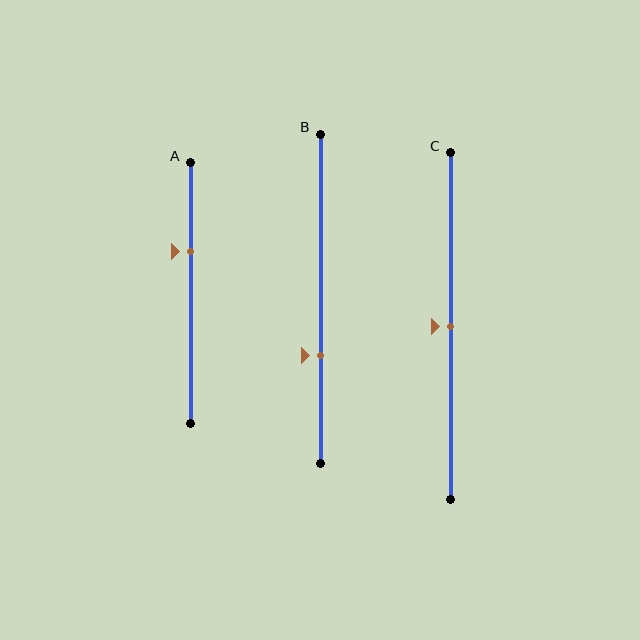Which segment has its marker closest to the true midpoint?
Segment C has its marker closest to the true midpoint.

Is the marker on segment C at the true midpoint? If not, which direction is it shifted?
Yes, the marker on segment C is at the true midpoint.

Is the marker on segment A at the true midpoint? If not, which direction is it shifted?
No, the marker on segment A is shifted upward by about 16% of the segment length.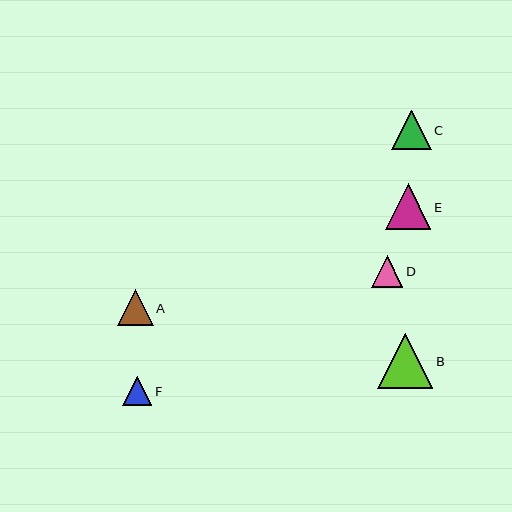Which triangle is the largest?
Triangle B is the largest with a size of approximately 55 pixels.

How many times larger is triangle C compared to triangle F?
Triangle C is approximately 1.4 times the size of triangle F.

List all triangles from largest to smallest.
From largest to smallest: B, E, C, A, D, F.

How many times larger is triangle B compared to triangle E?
Triangle B is approximately 1.2 times the size of triangle E.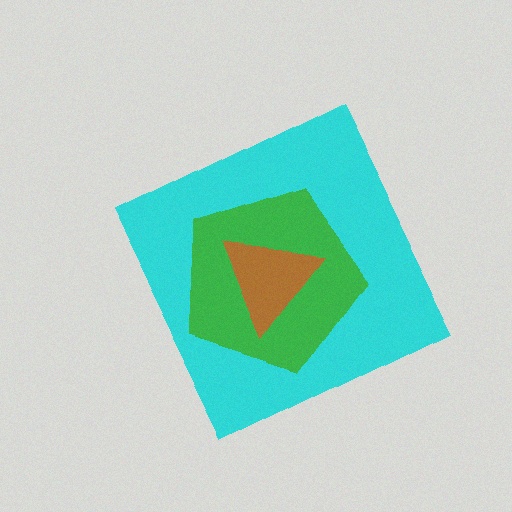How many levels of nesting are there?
3.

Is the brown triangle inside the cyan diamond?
Yes.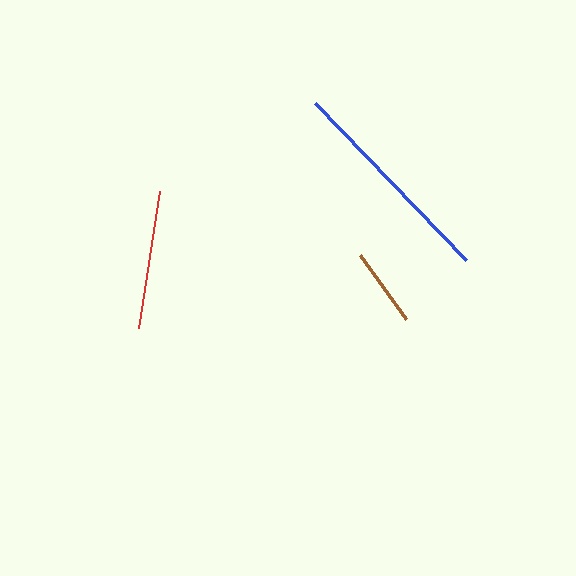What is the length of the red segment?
The red segment is approximately 138 pixels long.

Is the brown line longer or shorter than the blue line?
The blue line is longer than the brown line.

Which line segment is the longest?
The blue line is the longest at approximately 218 pixels.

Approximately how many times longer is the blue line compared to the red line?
The blue line is approximately 1.6 times the length of the red line.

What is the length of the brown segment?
The brown segment is approximately 79 pixels long.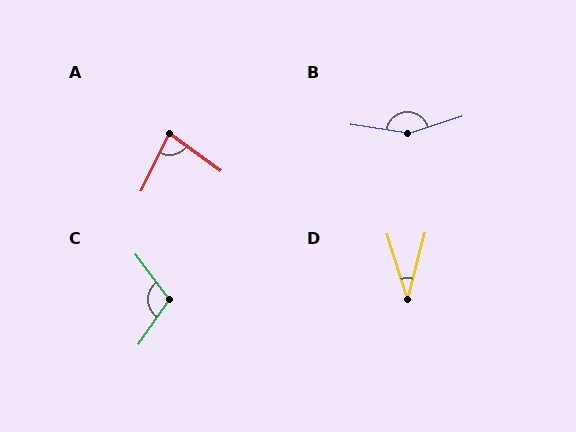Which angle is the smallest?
D, at approximately 32 degrees.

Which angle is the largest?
B, at approximately 154 degrees.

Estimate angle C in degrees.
Approximately 108 degrees.